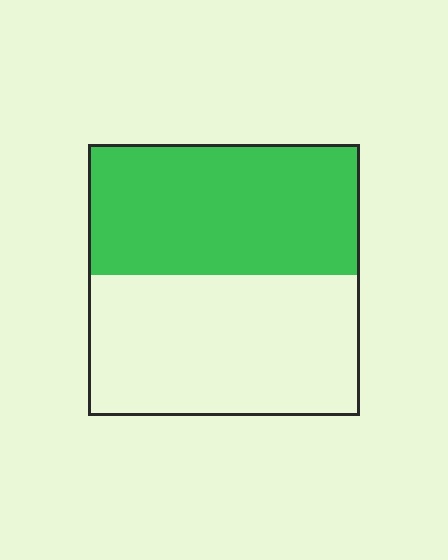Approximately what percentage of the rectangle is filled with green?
Approximately 50%.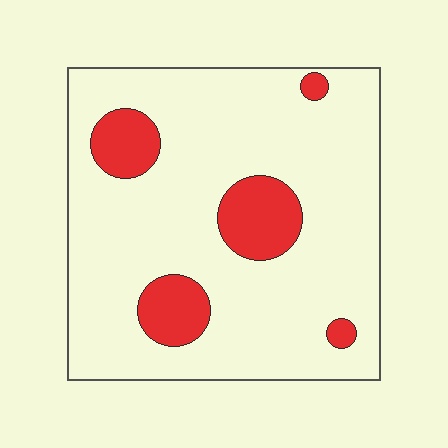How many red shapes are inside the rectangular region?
5.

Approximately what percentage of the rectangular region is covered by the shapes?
Approximately 15%.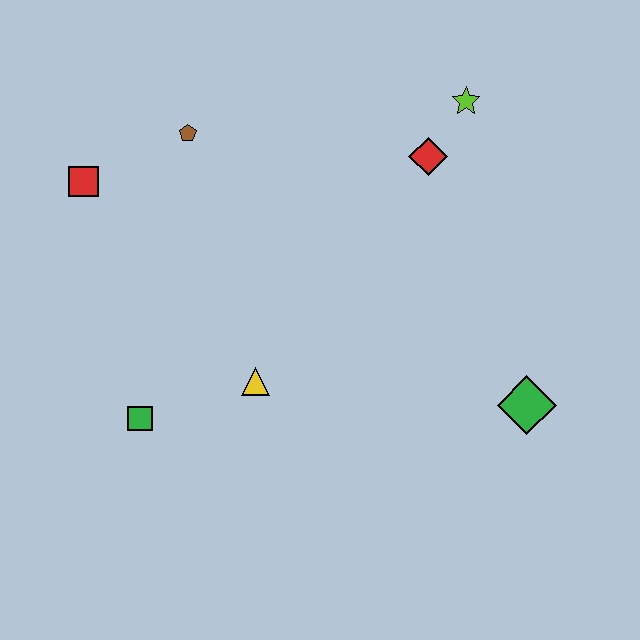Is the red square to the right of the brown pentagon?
No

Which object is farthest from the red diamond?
The green square is farthest from the red diamond.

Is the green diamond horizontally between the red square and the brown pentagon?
No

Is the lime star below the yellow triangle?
No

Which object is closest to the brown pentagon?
The red square is closest to the brown pentagon.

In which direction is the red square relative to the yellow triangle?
The red square is above the yellow triangle.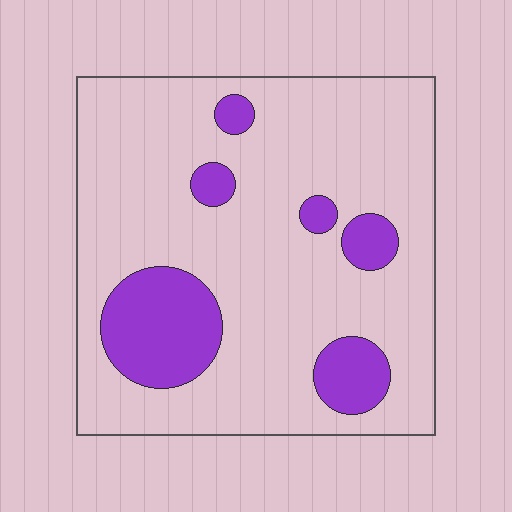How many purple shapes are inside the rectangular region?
6.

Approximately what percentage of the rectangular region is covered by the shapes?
Approximately 20%.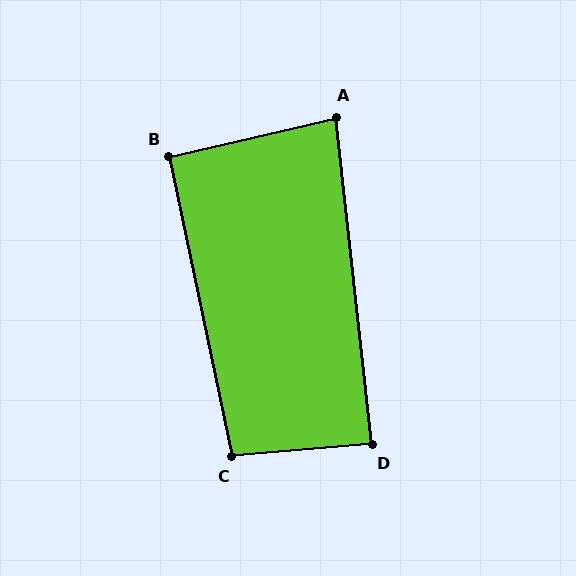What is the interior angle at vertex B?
Approximately 91 degrees (approximately right).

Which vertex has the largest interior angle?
C, at approximately 97 degrees.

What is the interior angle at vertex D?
Approximately 89 degrees (approximately right).